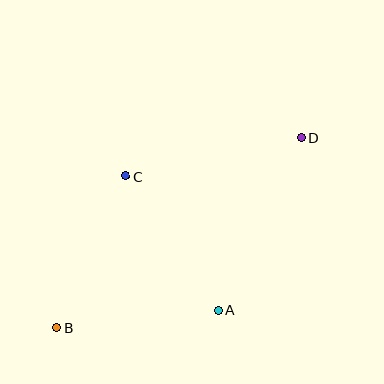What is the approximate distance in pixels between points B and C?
The distance between B and C is approximately 166 pixels.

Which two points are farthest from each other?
Points B and D are farthest from each other.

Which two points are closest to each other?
Points A and C are closest to each other.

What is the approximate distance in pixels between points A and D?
The distance between A and D is approximately 191 pixels.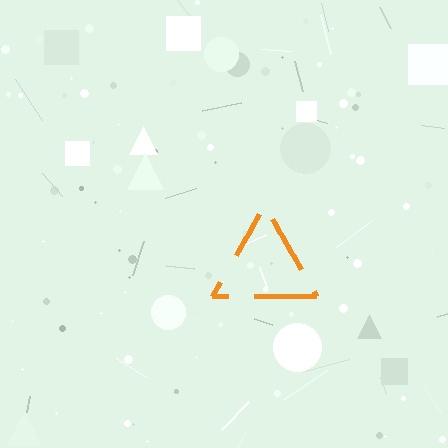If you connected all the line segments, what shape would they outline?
They would outline a triangle.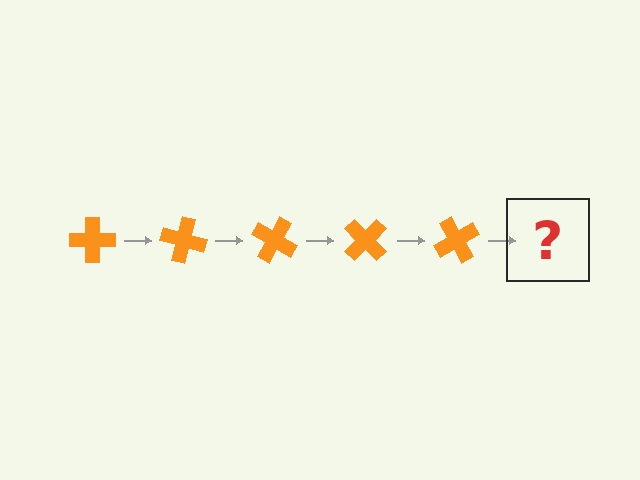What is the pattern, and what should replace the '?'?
The pattern is that the cross rotates 15 degrees each step. The '?' should be an orange cross rotated 75 degrees.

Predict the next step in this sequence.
The next step is an orange cross rotated 75 degrees.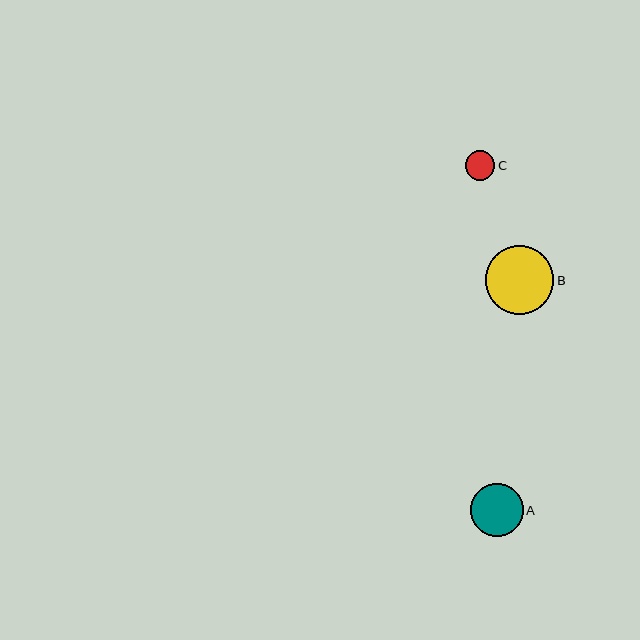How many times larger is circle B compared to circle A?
Circle B is approximately 1.3 times the size of circle A.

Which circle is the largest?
Circle B is the largest with a size of approximately 68 pixels.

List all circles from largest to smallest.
From largest to smallest: B, A, C.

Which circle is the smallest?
Circle C is the smallest with a size of approximately 30 pixels.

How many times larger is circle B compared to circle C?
Circle B is approximately 2.3 times the size of circle C.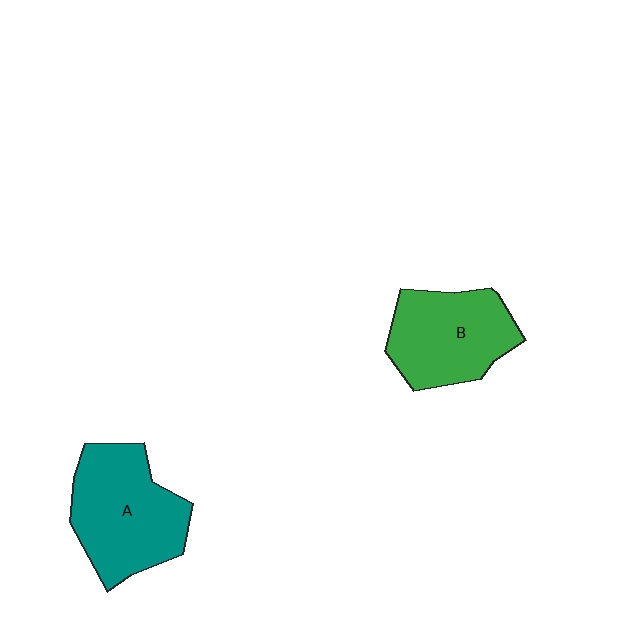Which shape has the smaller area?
Shape B (green).